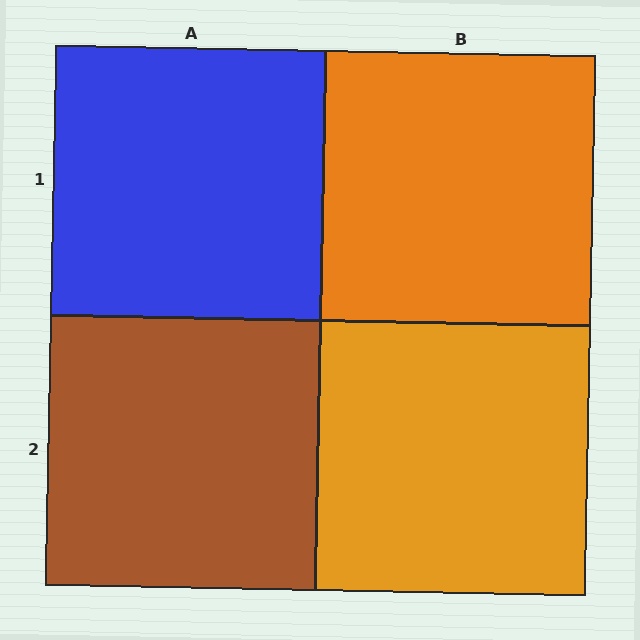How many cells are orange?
2 cells are orange.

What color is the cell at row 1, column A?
Blue.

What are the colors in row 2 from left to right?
Brown, orange.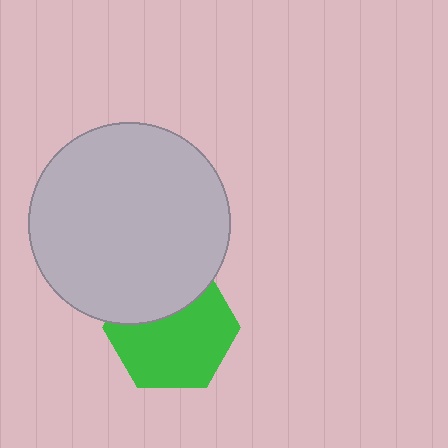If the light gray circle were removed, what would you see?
You would see the complete green hexagon.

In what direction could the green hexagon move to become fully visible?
The green hexagon could move down. That would shift it out from behind the light gray circle entirely.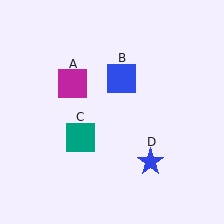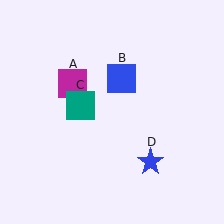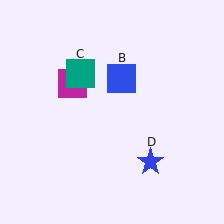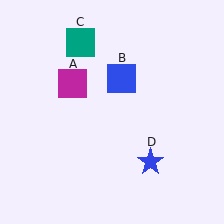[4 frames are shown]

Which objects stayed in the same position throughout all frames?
Magenta square (object A) and blue square (object B) and blue star (object D) remained stationary.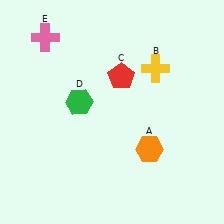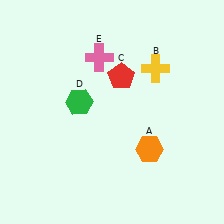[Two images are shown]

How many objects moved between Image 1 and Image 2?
1 object moved between the two images.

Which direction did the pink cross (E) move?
The pink cross (E) moved right.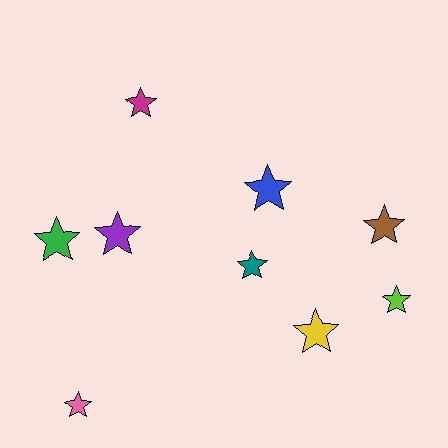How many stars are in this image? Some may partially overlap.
There are 9 stars.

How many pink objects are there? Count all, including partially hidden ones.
There is 1 pink object.